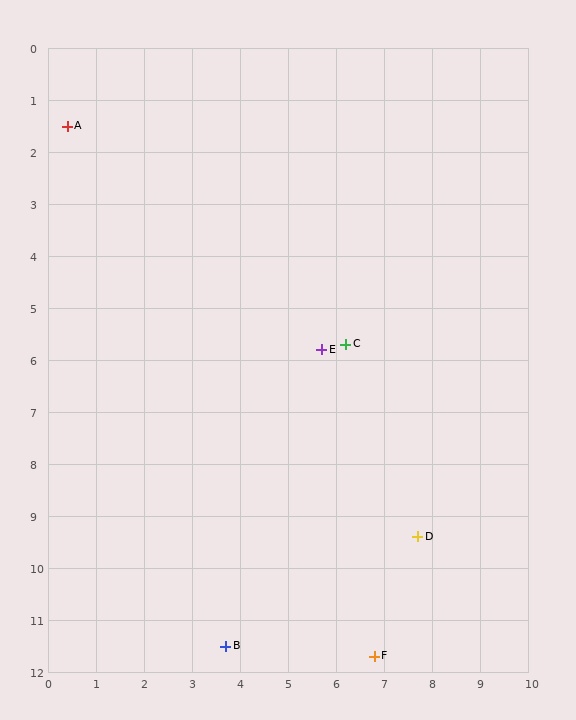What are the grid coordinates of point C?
Point C is at approximately (6.2, 5.7).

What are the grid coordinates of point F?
Point F is at approximately (6.8, 11.7).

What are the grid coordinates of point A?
Point A is at approximately (0.4, 1.5).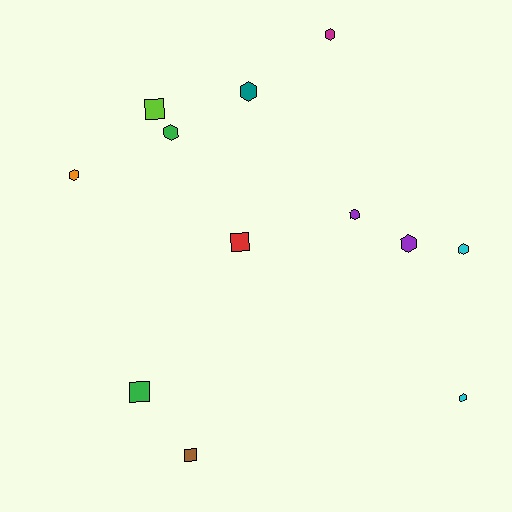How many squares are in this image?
There are 4 squares.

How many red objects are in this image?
There is 1 red object.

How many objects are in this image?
There are 12 objects.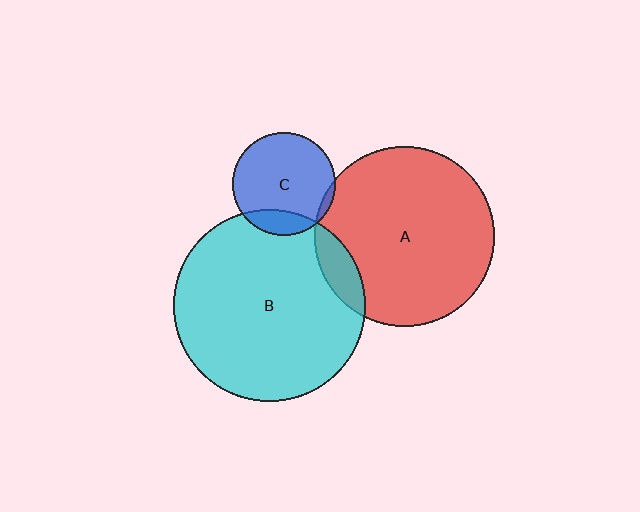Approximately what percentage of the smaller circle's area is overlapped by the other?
Approximately 5%.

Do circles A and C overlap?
Yes.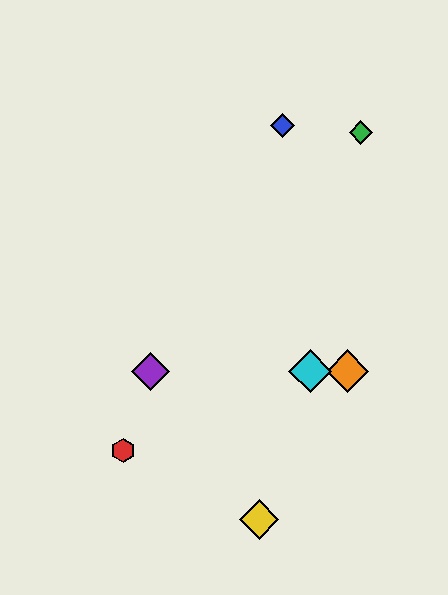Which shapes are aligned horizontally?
The purple diamond, the orange diamond, the cyan diamond are aligned horizontally.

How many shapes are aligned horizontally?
3 shapes (the purple diamond, the orange diamond, the cyan diamond) are aligned horizontally.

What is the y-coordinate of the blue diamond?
The blue diamond is at y≈126.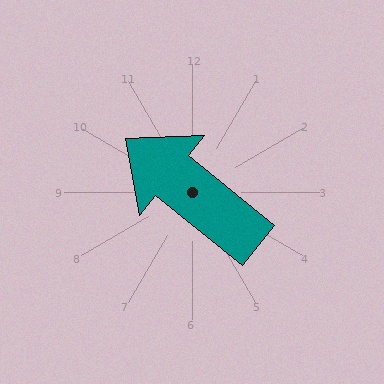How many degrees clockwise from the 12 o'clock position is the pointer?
Approximately 309 degrees.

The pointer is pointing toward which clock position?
Roughly 10 o'clock.